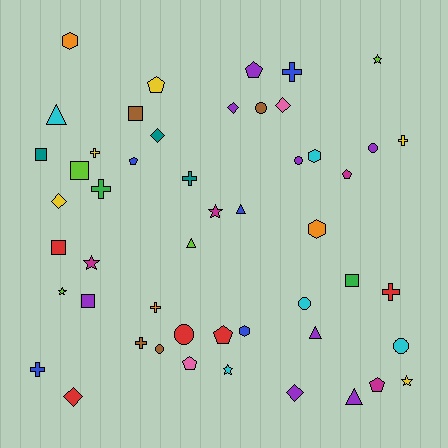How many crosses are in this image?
There are 9 crosses.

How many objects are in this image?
There are 50 objects.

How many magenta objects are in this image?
There are 4 magenta objects.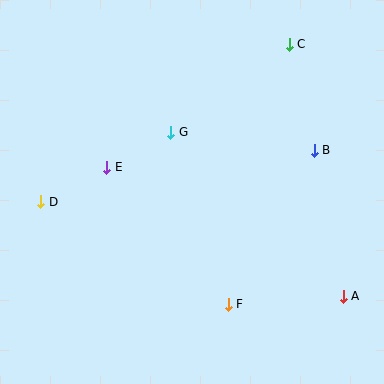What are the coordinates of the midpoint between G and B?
The midpoint between G and B is at (242, 141).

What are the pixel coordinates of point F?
Point F is at (228, 304).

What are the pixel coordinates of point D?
Point D is at (41, 202).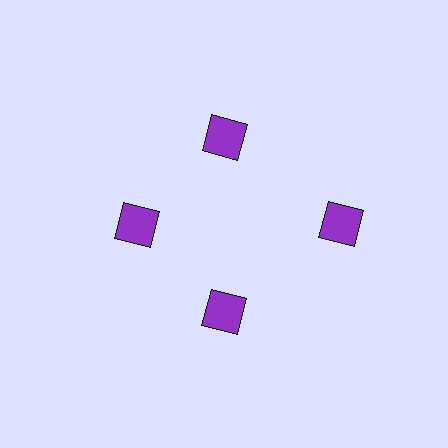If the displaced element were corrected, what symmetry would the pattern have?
It would have 4-fold rotational symmetry — the pattern would map onto itself every 90 degrees.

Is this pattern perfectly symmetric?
No. The 4 purple squares are arranged in a ring, but one element near the 3 o'clock position is pushed outward from the center, breaking the 4-fold rotational symmetry.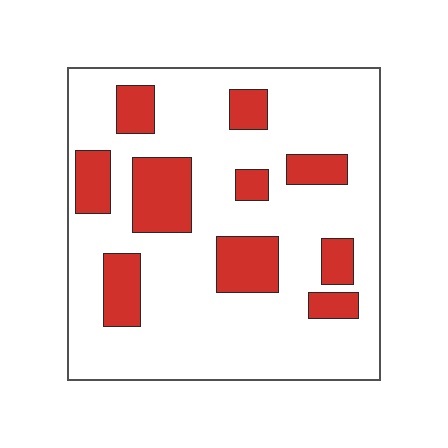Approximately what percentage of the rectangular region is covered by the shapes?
Approximately 25%.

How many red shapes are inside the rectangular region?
10.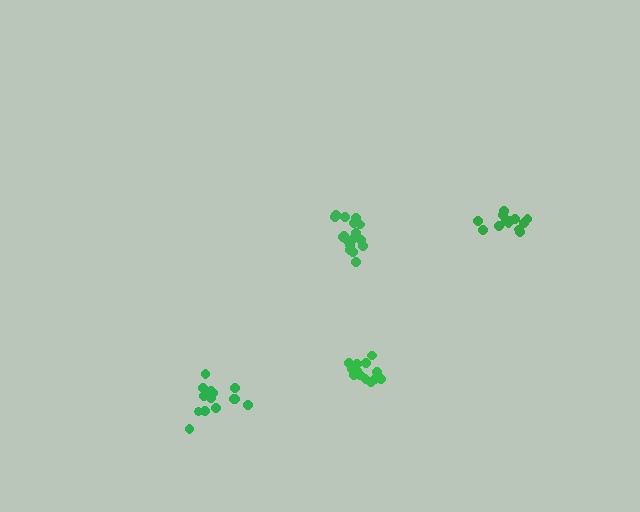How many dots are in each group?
Group 1: 18 dots, Group 2: 13 dots, Group 3: 14 dots, Group 4: 14 dots (59 total).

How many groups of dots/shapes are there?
There are 4 groups.